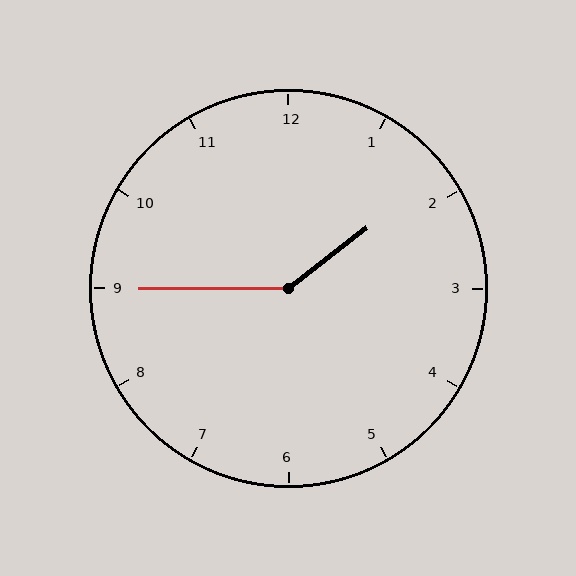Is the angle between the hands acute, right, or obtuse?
It is obtuse.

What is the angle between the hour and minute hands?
Approximately 142 degrees.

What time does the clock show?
1:45.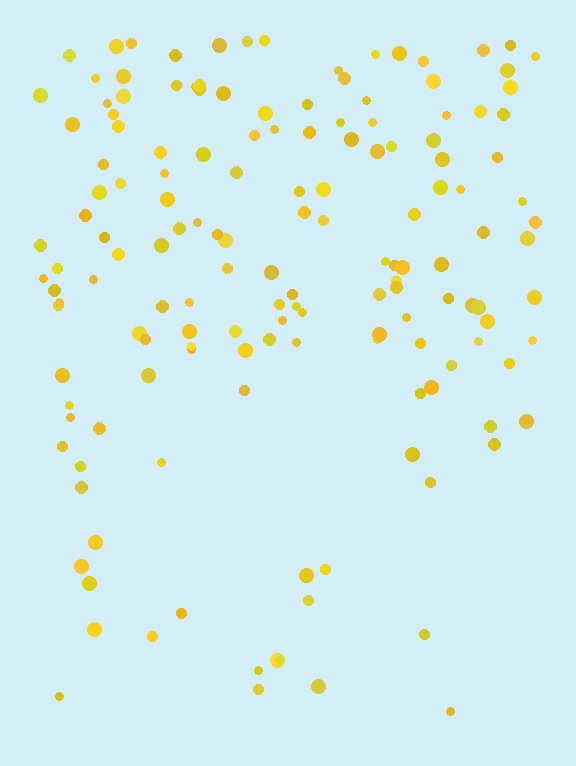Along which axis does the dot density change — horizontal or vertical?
Vertical.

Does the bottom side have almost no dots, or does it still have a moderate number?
Still a moderate number, just noticeably fewer than the top.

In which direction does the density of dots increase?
From bottom to top, with the top side densest.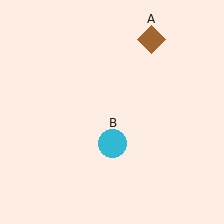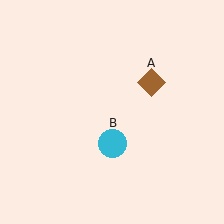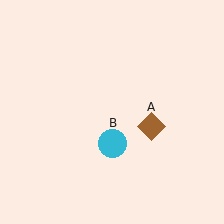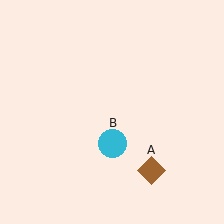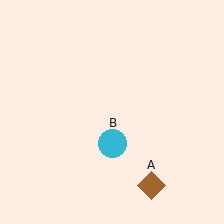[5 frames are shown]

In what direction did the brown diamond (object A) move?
The brown diamond (object A) moved down.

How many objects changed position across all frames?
1 object changed position: brown diamond (object A).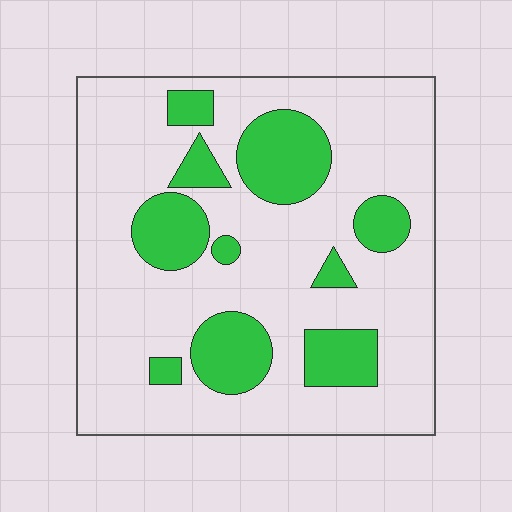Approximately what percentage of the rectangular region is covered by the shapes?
Approximately 25%.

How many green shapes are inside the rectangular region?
10.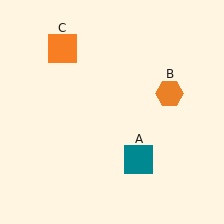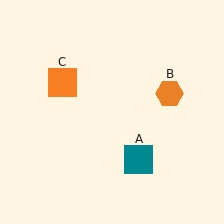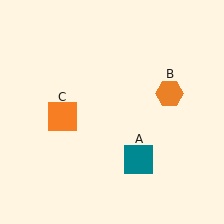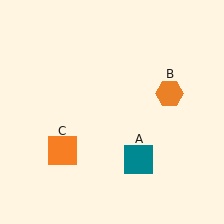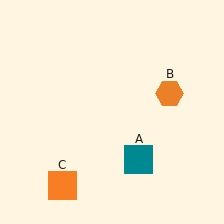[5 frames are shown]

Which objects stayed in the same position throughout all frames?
Teal square (object A) and orange hexagon (object B) remained stationary.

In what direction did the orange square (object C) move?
The orange square (object C) moved down.